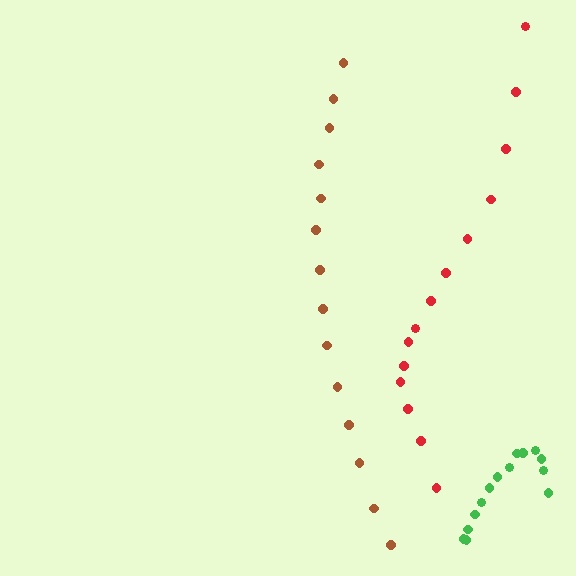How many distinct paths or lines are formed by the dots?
There are 3 distinct paths.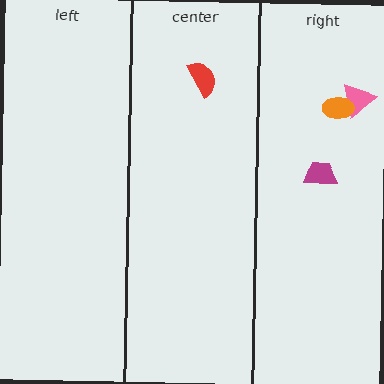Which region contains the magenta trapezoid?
The right region.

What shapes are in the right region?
The pink triangle, the magenta trapezoid, the orange ellipse.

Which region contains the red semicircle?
The center region.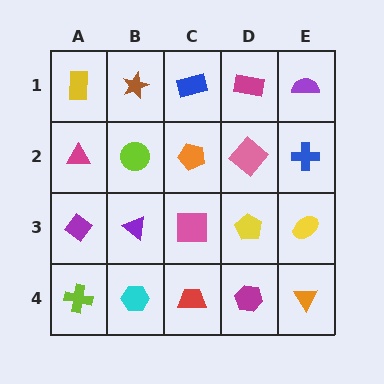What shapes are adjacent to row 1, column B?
A lime circle (row 2, column B), a yellow rectangle (row 1, column A), a blue rectangle (row 1, column C).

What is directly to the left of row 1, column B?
A yellow rectangle.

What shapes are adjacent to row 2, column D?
A magenta rectangle (row 1, column D), a yellow pentagon (row 3, column D), an orange pentagon (row 2, column C), a blue cross (row 2, column E).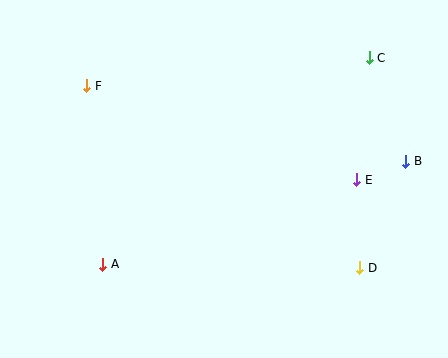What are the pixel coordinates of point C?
Point C is at (369, 58).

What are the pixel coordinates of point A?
Point A is at (103, 264).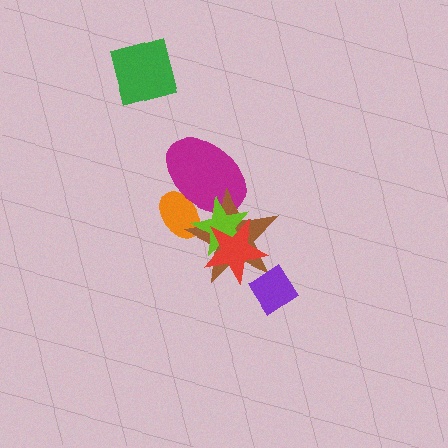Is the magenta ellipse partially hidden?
Yes, it is partially covered by another shape.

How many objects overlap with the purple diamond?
1 object overlaps with the purple diamond.